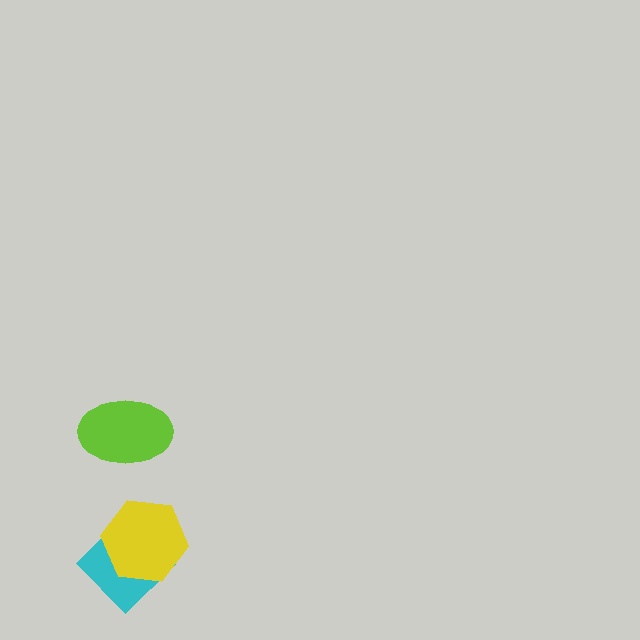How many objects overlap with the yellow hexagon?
1 object overlaps with the yellow hexagon.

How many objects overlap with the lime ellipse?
0 objects overlap with the lime ellipse.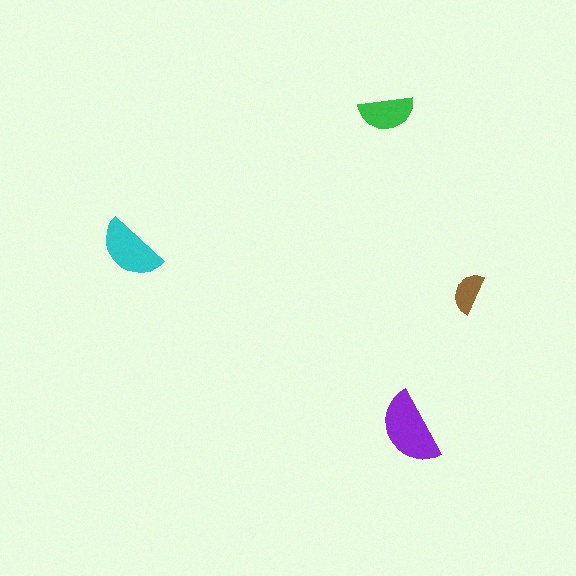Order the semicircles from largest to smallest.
the purple one, the cyan one, the green one, the brown one.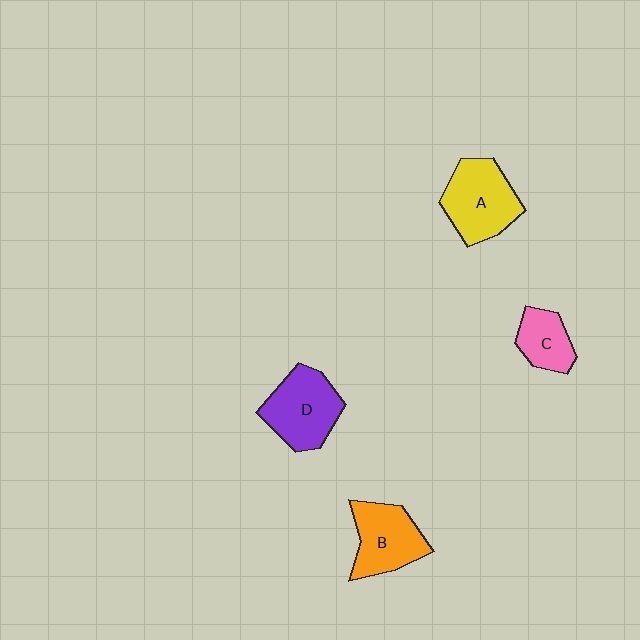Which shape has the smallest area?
Shape C (pink).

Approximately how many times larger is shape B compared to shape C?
Approximately 1.5 times.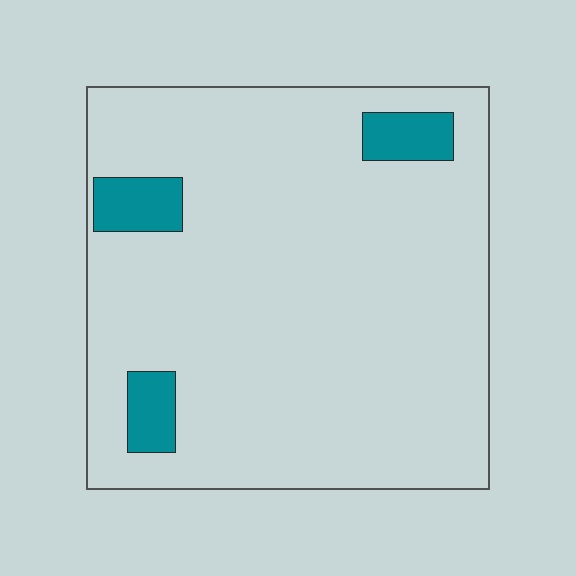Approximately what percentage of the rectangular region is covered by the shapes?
Approximately 10%.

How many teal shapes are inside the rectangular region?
3.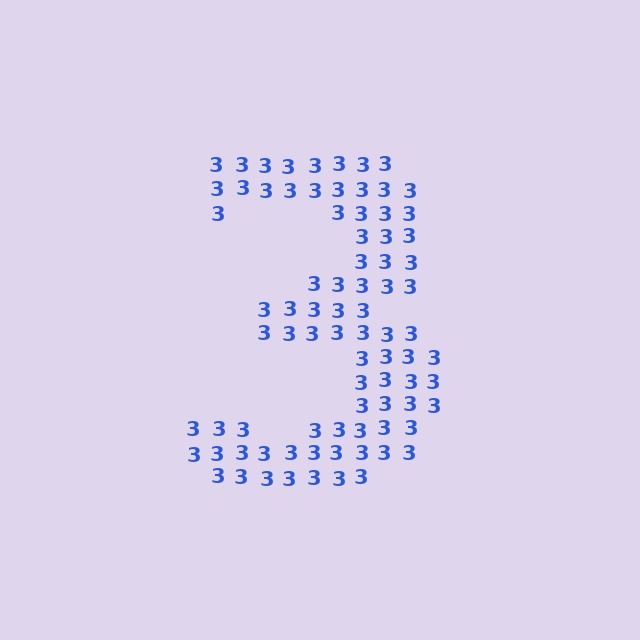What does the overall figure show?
The overall figure shows the digit 3.